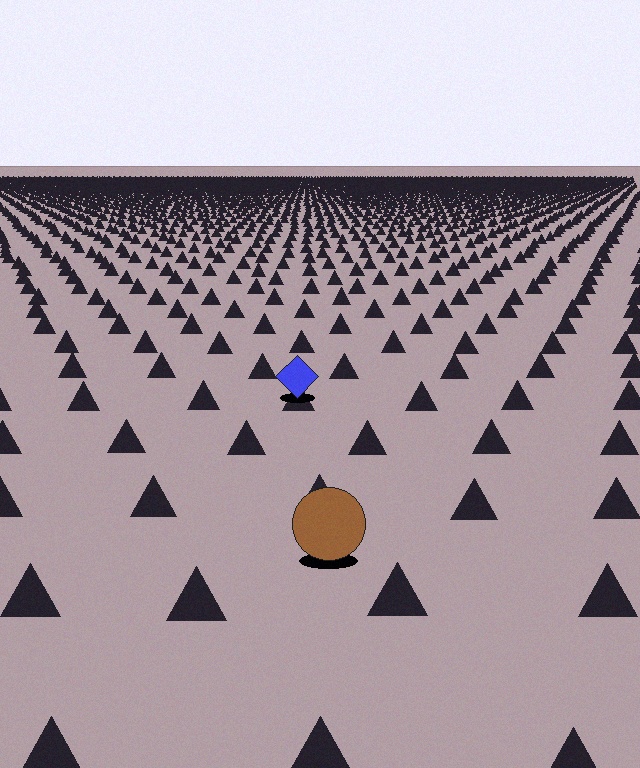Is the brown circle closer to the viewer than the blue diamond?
Yes. The brown circle is closer — you can tell from the texture gradient: the ground texture is coarser near it.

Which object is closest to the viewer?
The brown circle is closest. The texture marks near it are larger and more spread out.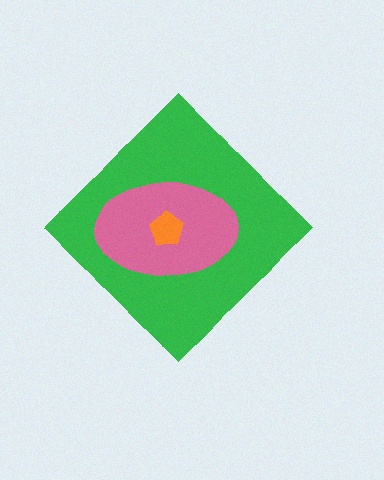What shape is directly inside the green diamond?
The pink ellipse.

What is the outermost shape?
The green diamond.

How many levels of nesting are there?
3.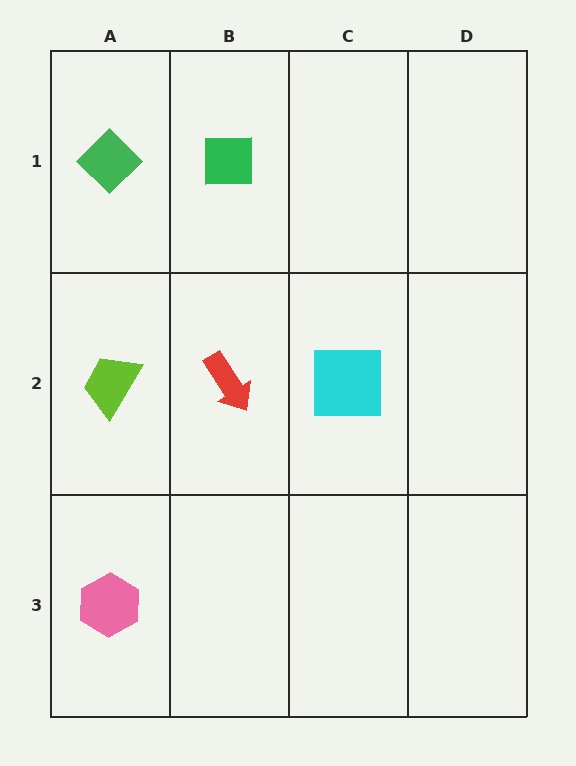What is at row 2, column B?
A red arrow.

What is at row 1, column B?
A green square.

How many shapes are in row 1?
2 shapes.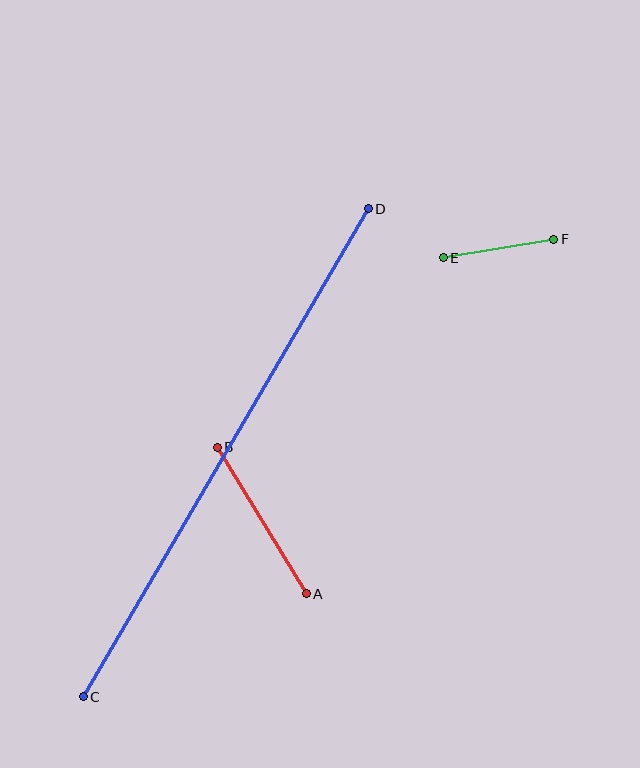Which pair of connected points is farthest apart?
Points C and D are farthest apart.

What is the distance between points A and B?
The distance is approximately 172 pixels.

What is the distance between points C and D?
The distance is approximately 565 pixels.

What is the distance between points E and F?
The distance is approximately 112 pixels.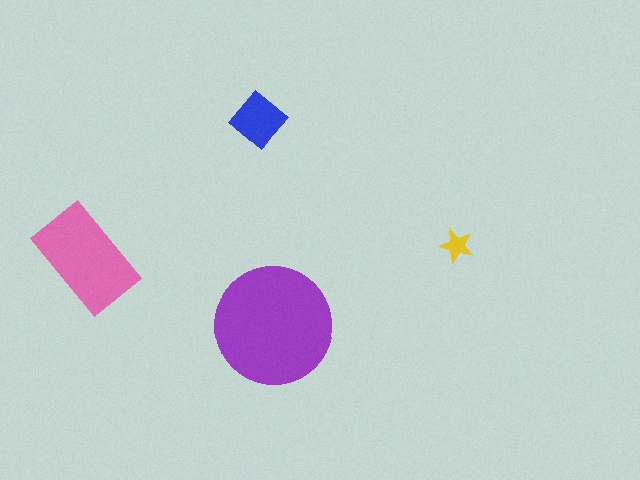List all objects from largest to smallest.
The purple circle, the pink rectangle, the blue diamond, the yellow star.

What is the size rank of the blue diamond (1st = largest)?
3rd.